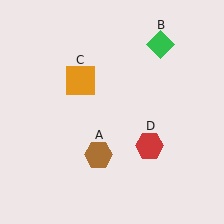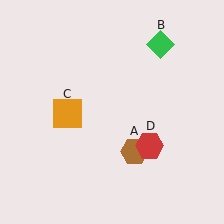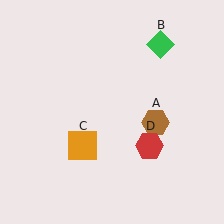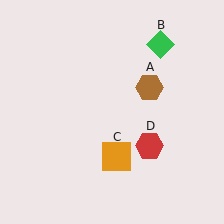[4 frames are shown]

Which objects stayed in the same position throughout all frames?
Green diamond (object B) and red hexagon (object D) remained stationary.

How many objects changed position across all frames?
2 objects changed position: brown hexagon (object A), orange square (object C).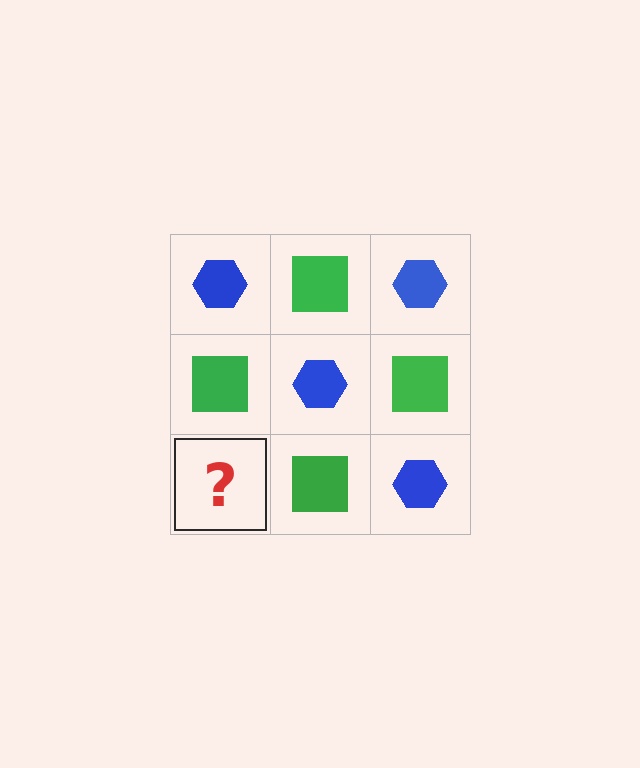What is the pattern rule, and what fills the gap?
The rule is that it alternates blue hexagon and green square in a checkerboard pattern. The gap should be filled with a blue hexagon.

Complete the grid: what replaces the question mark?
The question mark should be replaced with a blue hexagon.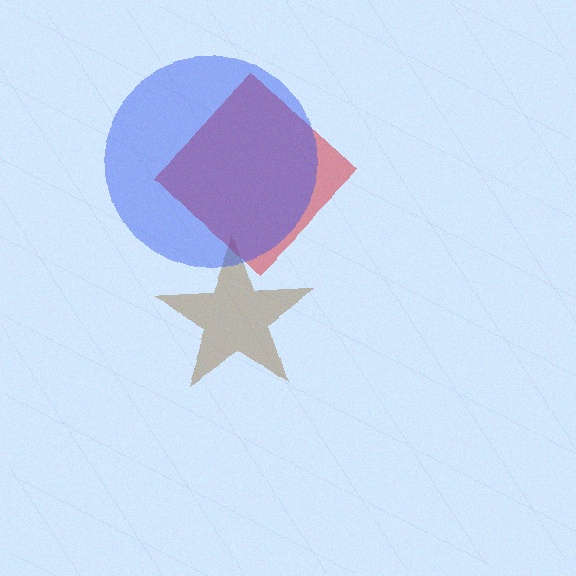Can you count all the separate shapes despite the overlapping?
Yes, there are 3 separate shapes.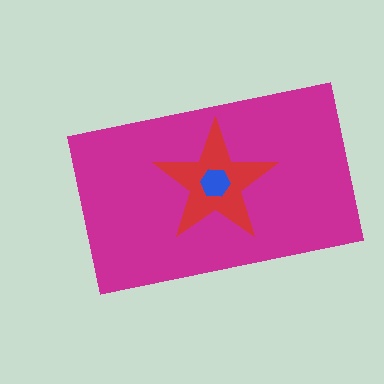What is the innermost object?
The blue hexagon.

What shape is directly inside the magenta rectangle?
The red star.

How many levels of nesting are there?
3.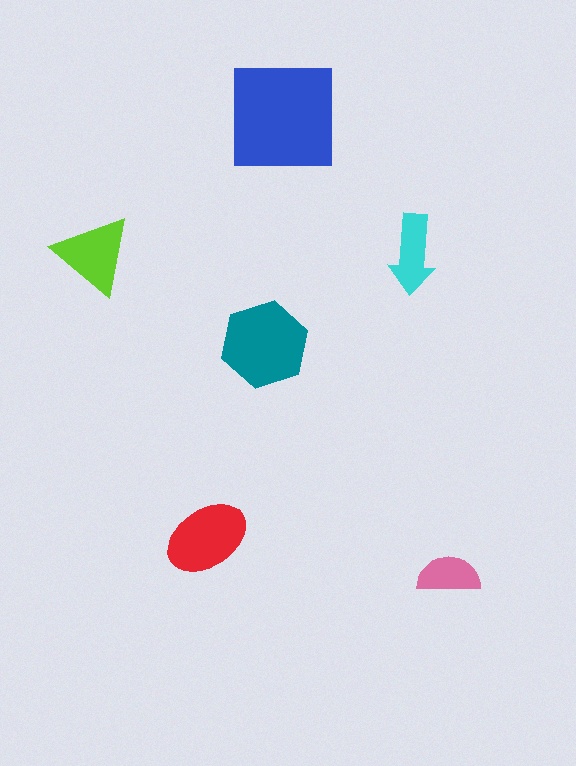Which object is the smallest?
The pink semicircle.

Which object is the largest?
The blue square.